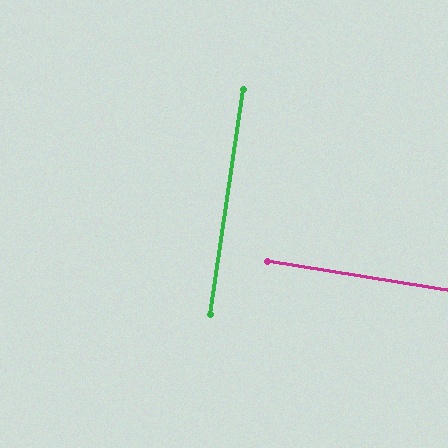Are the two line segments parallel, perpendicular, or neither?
Perpendicular — they meet at approximately 89°.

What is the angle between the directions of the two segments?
Approximately 89 degrees.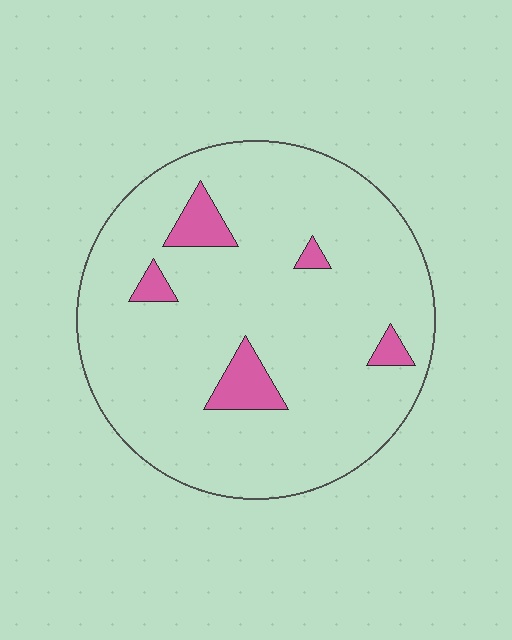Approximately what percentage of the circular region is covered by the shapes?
Approximately 10%.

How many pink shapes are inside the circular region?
5.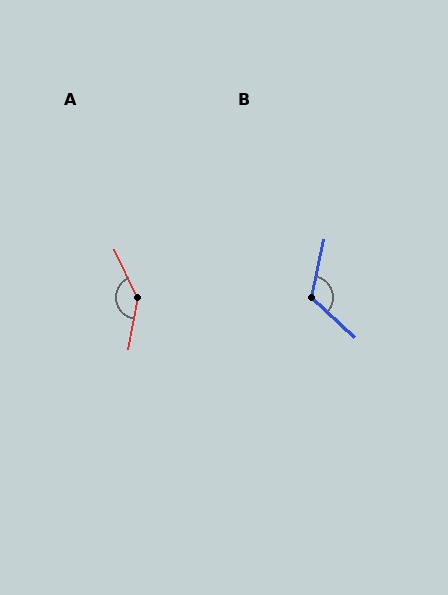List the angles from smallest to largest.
B (121°), A (145°).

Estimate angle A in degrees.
Approximately 145 degrees.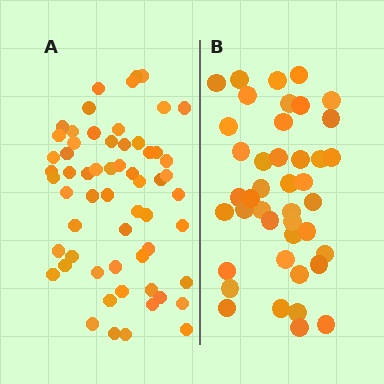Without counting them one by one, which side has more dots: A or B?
Region A (the left region) has more dots.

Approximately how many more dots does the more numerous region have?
Region A has approximately 20 more dots than region B.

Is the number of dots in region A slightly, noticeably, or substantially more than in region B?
Region A has noticeably more, but not dramatically so. The ratio is roughly 1.4 to 1.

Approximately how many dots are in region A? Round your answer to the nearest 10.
About 60 dots.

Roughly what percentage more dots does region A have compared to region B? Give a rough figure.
About 45% more.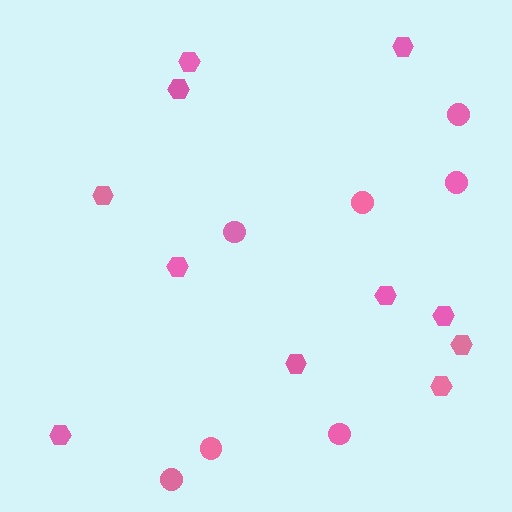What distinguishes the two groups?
There are 2 groups: one group of circles (7) and one group of hexagons (11).